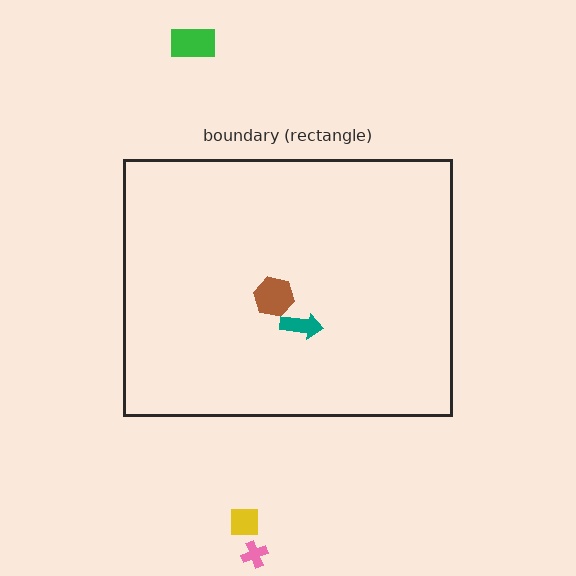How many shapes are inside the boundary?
2 inside, 3 outside.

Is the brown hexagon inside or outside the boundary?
Inside.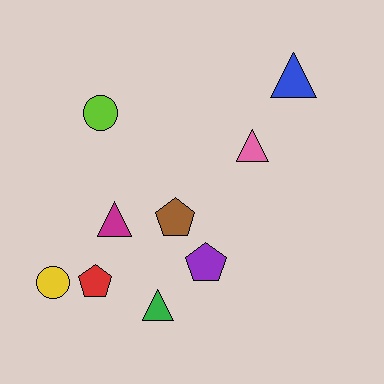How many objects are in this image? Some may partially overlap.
There are 9 objects.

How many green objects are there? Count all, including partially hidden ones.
There is 1 green object.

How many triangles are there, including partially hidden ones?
There are 4 triangles.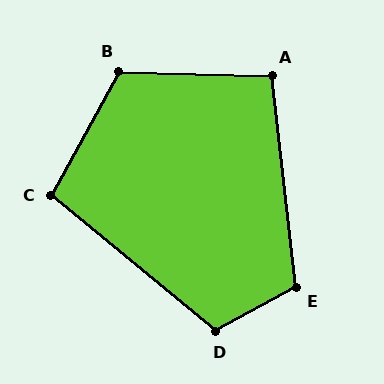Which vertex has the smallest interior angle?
A, at approximately 98 degrees.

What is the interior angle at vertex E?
Approximately 112 degrees (obtuse).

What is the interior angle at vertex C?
Approximately 101 degrees (obtuse).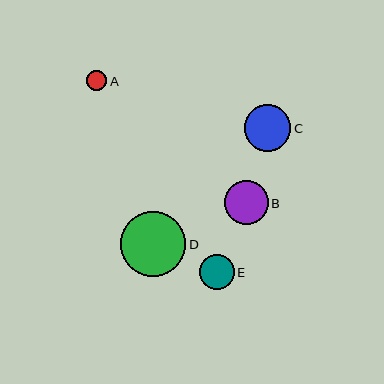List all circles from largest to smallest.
From largest to smallest: D, C, B, E, A.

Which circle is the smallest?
Circle A is the smallest with a size of approximately 20 pixels.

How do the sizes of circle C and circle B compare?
Circle C and circle B are approximately the same size.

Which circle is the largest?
Circle D is the largest with a size of approximately 65 pixels.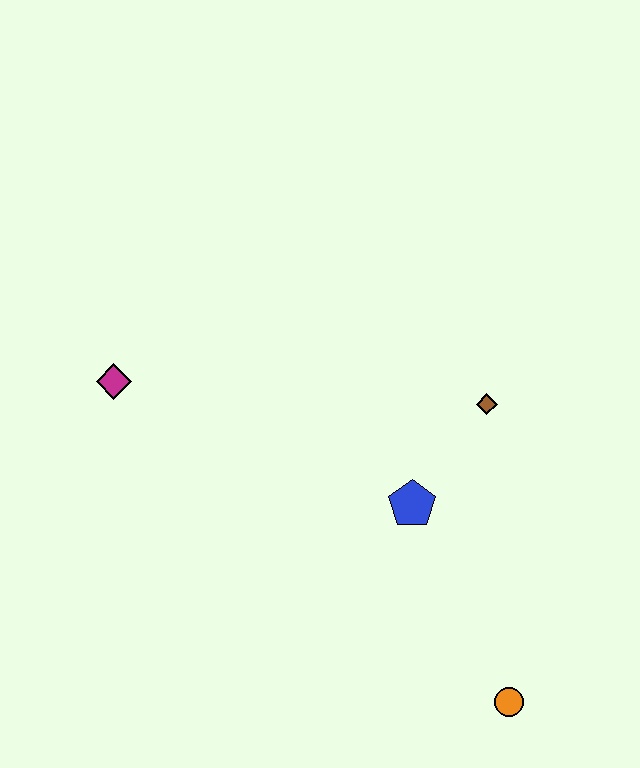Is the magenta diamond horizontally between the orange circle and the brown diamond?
No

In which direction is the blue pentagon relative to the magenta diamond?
The blue pentagon is to the right of the magenta diamond.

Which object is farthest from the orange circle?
The magenta diamond is farthest from the orange circle.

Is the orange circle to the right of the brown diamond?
Yes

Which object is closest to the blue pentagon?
The brown diamond is closest to the blue pentagon.